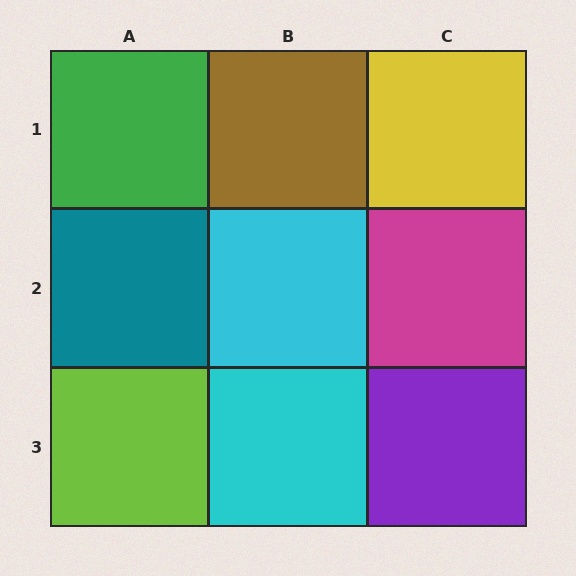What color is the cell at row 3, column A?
Lime.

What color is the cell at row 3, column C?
Purple.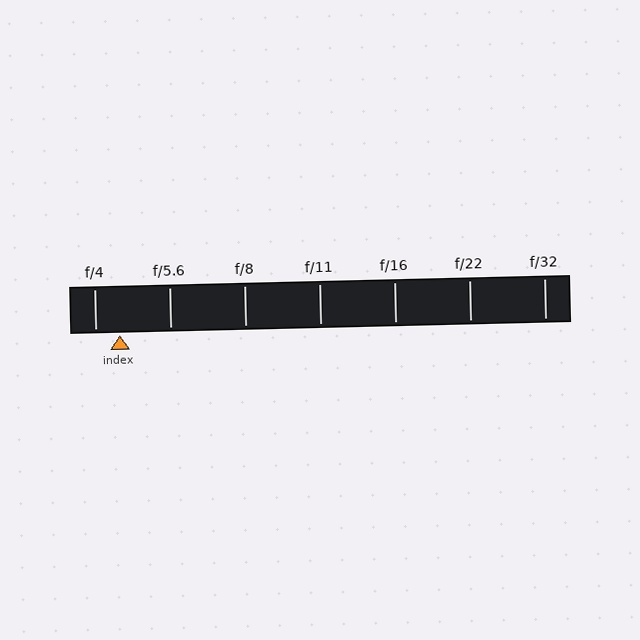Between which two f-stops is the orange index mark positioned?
The index mark is between f/4 and f/5.6.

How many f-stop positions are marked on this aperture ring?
There are 7 f-stop positions marked.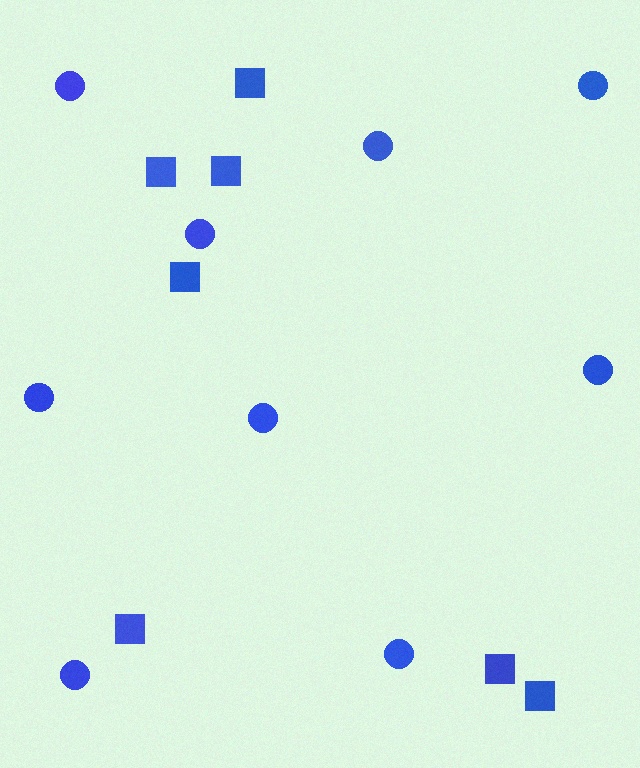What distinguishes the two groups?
There are 2 groups: one group of circles (9) and one group of squares (7).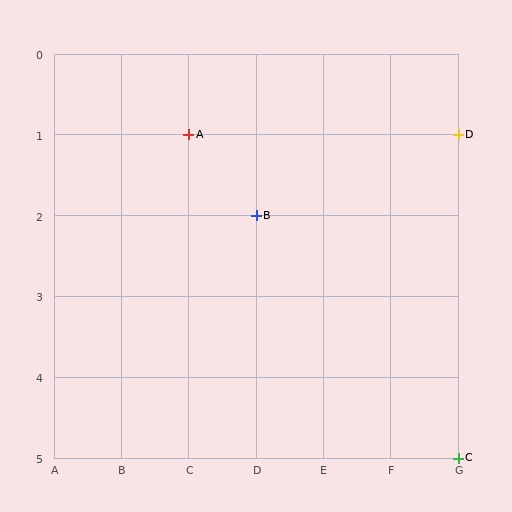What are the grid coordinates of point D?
Point D is at grid coordinates (G, 1).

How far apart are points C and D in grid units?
Points C and D are 4 rows apart.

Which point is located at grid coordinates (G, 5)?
Point C is at (G, 5).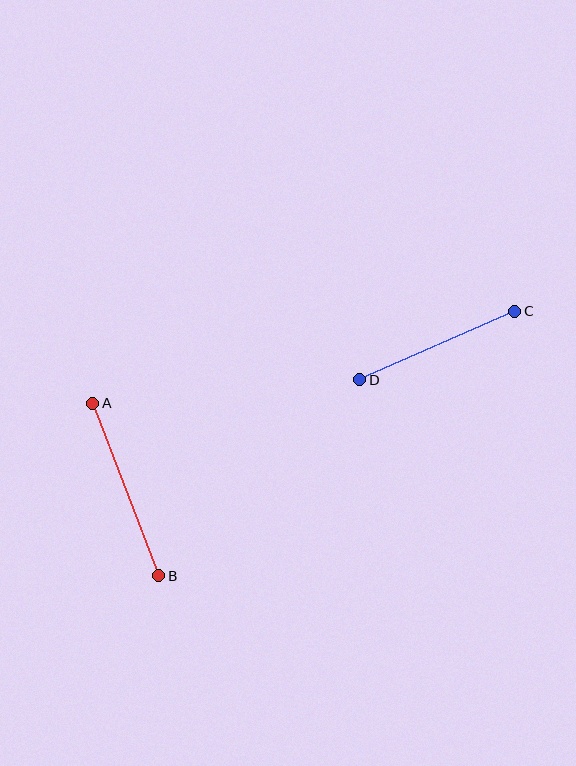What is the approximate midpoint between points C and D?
The midpoint is at approximately (437, 345) pixels.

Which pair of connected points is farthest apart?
Points A and B are farthest apart.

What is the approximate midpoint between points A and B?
The midpoint is at approximately (126, 489) pixels.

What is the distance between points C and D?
The distance is approximately 169 pixels.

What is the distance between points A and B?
The distance is approximately 185 pixels.